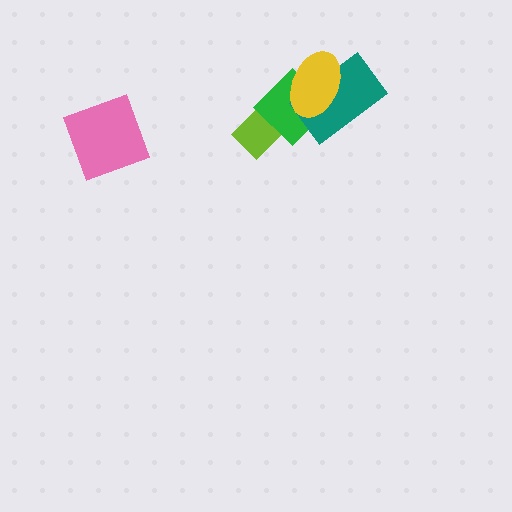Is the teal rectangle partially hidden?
Yes, it is partially covered by another shape.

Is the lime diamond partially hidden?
Yes, it is partially covered by another shape.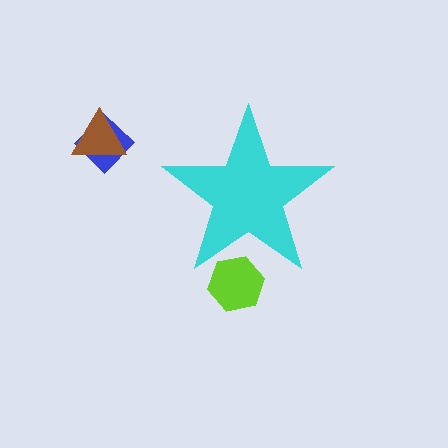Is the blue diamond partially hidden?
No, the blue diamond is fully visible.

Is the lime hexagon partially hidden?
Yes, the lime hexagon is partially hidden behind the cyan star.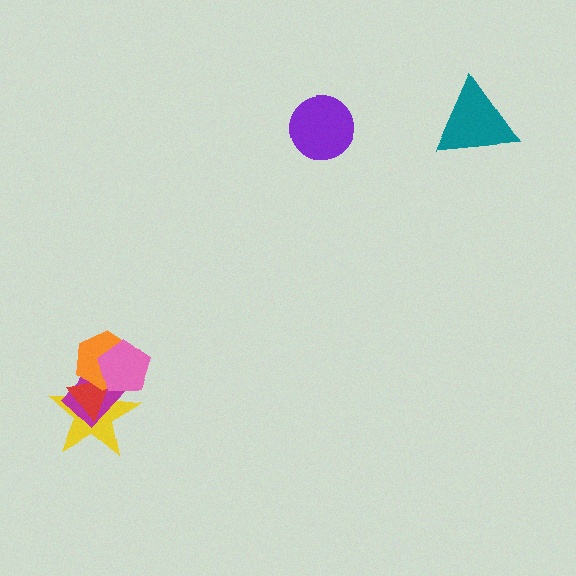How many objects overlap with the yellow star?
4 objects overlap with the yellow star.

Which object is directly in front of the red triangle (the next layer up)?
The orange hexagon is directly in front of the red triangle.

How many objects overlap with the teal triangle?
0 objects overlap with the teal triangle.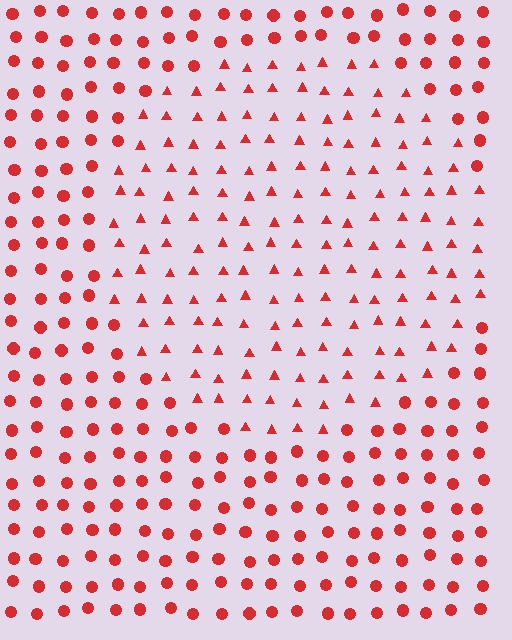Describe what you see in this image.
The image is filled with small red elements arranged in a uniform grid. A circle-shaped region contains triangles, while the surrounding area contains circles. The boundary is defined purely by the change in element shape.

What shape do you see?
I see a circle.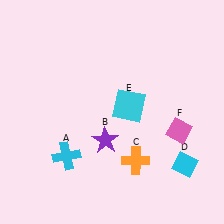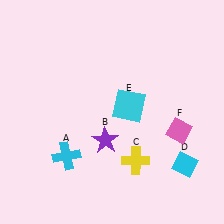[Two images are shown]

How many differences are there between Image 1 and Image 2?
There is 1 difference between the two images.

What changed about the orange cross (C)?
In Image 1, C is orange. In Image 2, it changed to yellow.